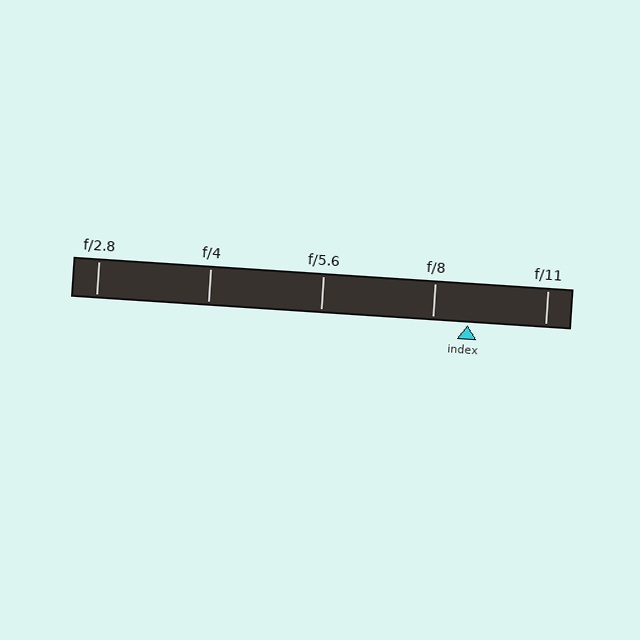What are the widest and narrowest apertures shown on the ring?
The widest aperture shown is f/2.8 and the narrowest is f/11.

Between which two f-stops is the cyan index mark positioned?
The index mark is between f/8 and f/11.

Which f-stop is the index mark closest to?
The index mark is closest to f/8.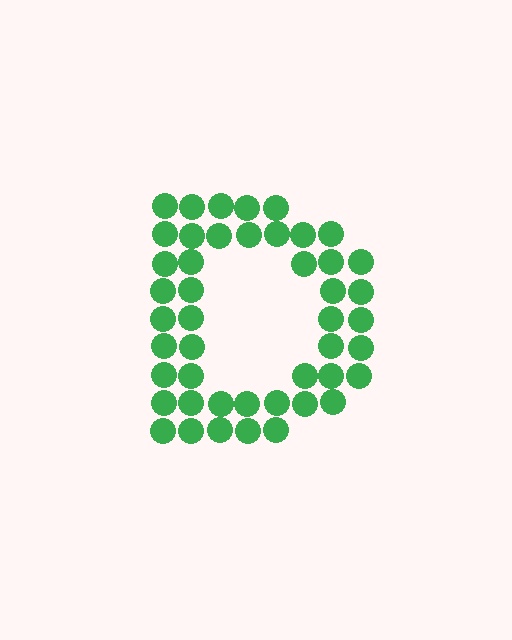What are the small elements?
The small elements are circles.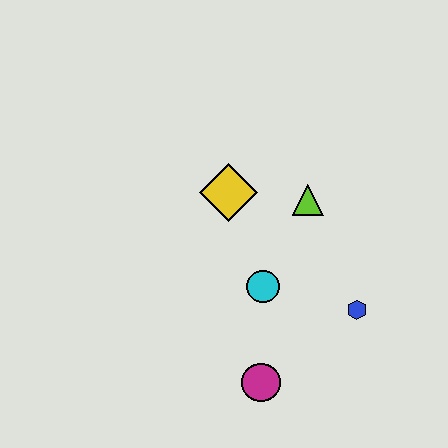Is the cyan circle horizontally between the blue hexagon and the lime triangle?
No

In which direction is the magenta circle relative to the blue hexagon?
The magenta circle is to the left of the blue hexagon.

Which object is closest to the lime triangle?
The yellow diamond is closest to the lime triangle.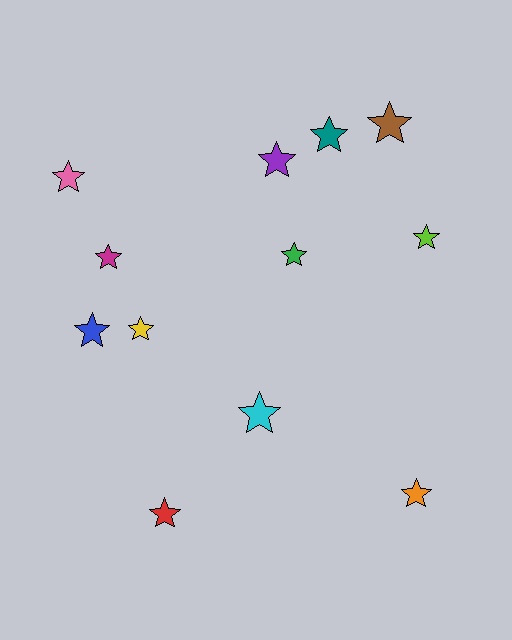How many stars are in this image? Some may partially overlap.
There are 12 stars.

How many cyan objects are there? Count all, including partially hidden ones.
There is 1 cyan object.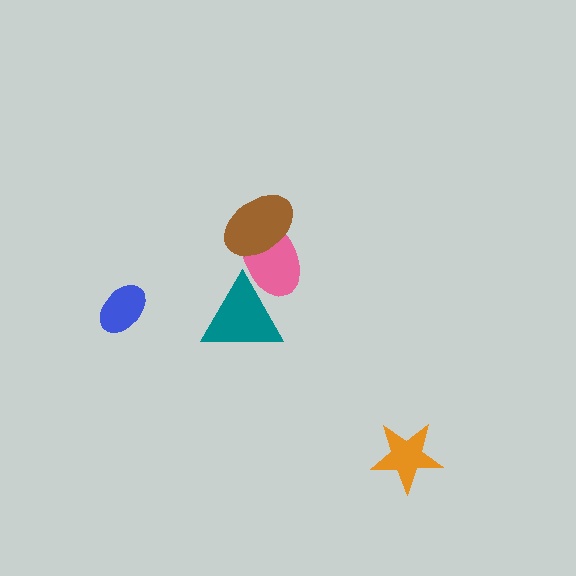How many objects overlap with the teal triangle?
1 object overlaps with the teal triangle.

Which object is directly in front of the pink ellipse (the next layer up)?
The brown ellipse is directly in front of the pink ellipse.